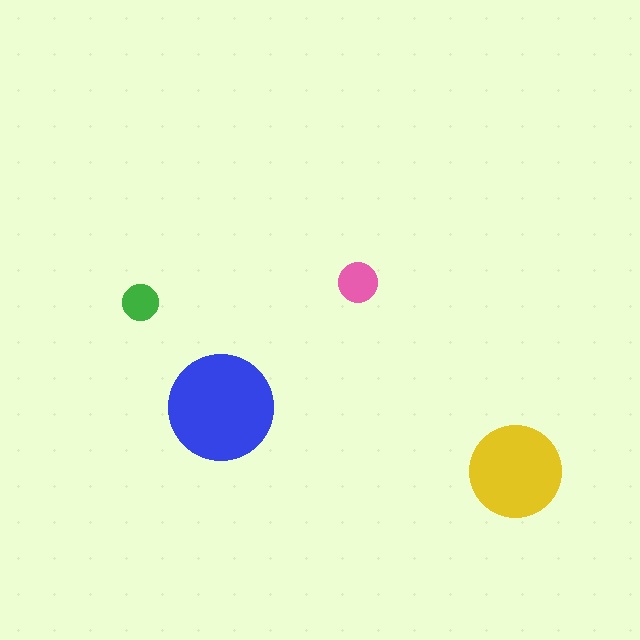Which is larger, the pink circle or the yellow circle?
The yellow one.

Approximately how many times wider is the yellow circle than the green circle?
About 2.5 times wider.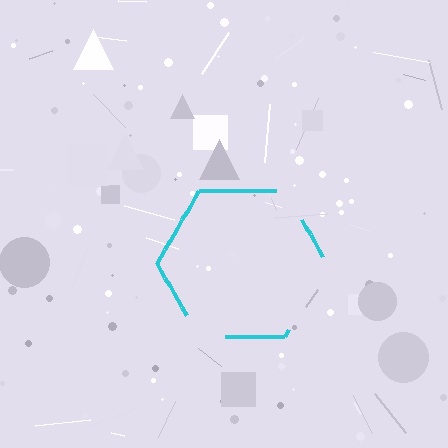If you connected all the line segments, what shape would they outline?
They would outline a hexagon.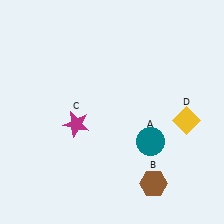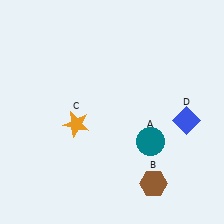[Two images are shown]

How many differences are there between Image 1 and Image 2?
There are 2 differences between the two images.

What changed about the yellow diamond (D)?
In Image 1, D is yellow. In Image 2, it changed to blue.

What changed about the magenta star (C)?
In Image 1, C is magenta. In Image 2, it changed to orange.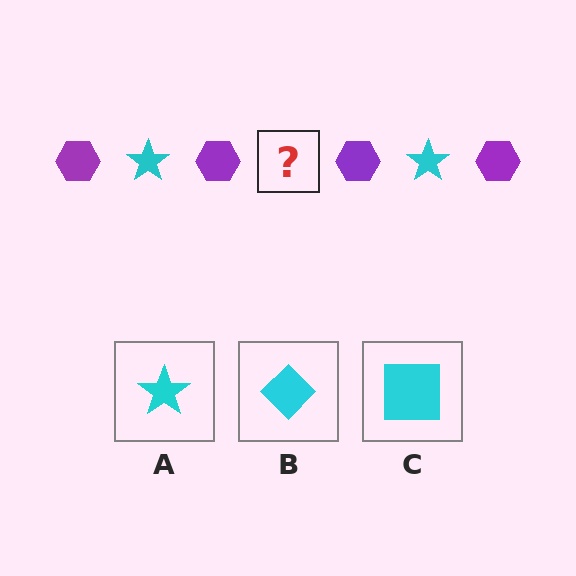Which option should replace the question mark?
Option A.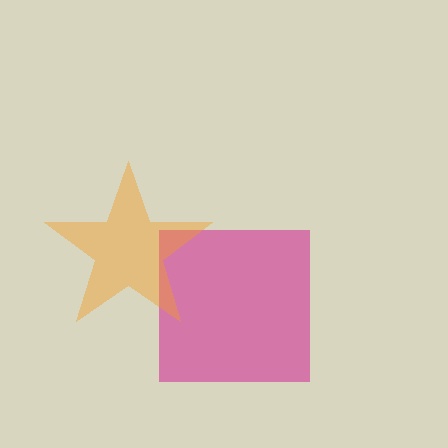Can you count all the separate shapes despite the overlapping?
Yes, there are 2 separate shapes.